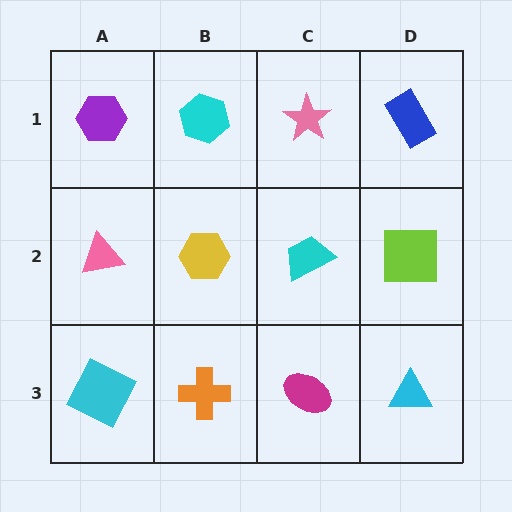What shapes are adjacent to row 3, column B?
A yellow hexagon (row 2, column B), a cyan square (row 3, column A), a magenta ellipse (row 3, column C).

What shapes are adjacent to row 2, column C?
A pink star (row 1, column C), a magenta ellipse (row 3, column C), a yellow hexagon (row 2, column B), a lime square (row 2, column D).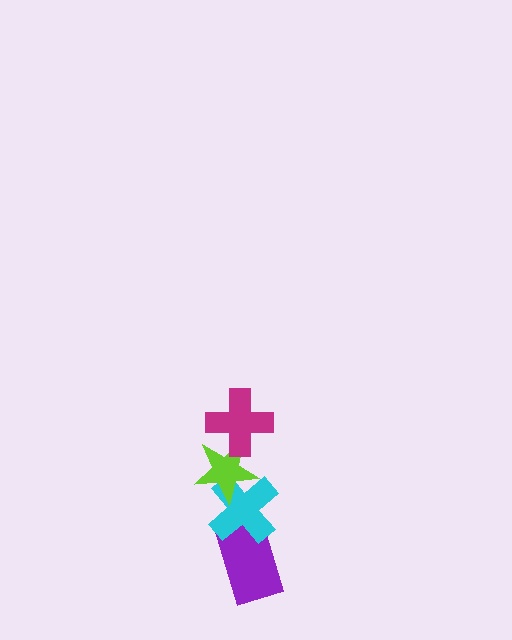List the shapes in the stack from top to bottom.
From top to bottom: the magenta cross, the lime star, the cyan cross, the purple rectangle.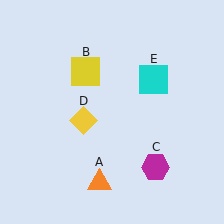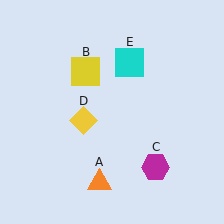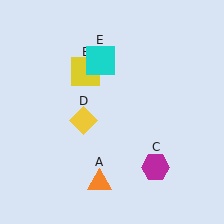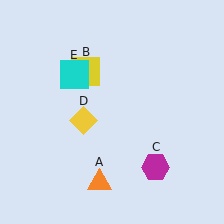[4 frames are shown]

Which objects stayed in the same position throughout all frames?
Orange triangle (object A) and yellow square (object B) and magenta hexagon (object C) and yellow diamond (object D) remained stationary.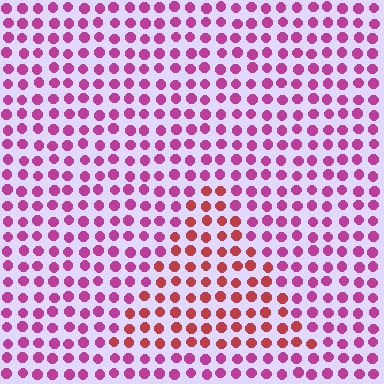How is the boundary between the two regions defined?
The boundary is defined purely by a slight shift in hue (about 40 degrees). Spacing, size, and orientation are identical on both sides.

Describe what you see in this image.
The image is filled with small magenta elements in a uniform arrangement. A triangle-shaped region is visible where the elements are tinted to a slightly different hue, forming a subtle color boundary.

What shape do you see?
I see a triangle.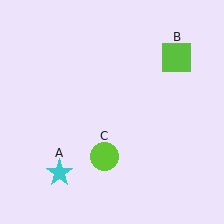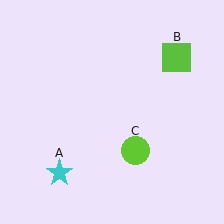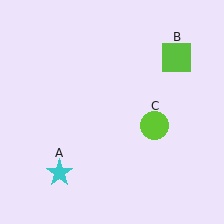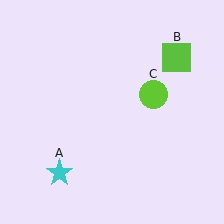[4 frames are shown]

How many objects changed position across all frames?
1 object changed position: lime circle (object C).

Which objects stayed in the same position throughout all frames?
Cyan star (object A) and lime square (object B) remained stationary.